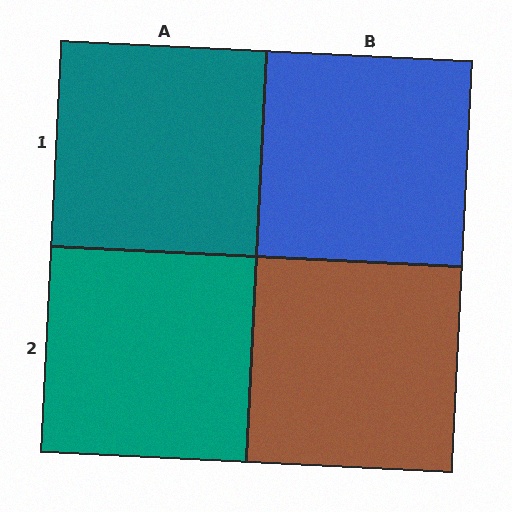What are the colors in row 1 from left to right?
Teal, blue.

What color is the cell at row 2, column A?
Teal.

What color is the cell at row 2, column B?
Brown.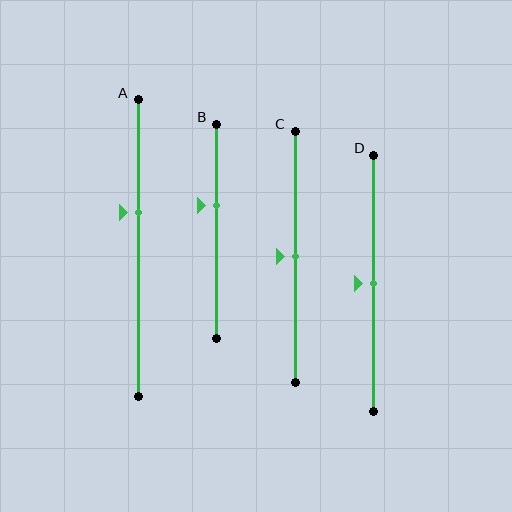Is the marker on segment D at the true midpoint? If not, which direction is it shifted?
Yes, the marker on segment D is at the true midpoint.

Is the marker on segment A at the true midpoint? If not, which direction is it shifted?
No, the marker on segment A is shifted upward by about 12% of the segment length.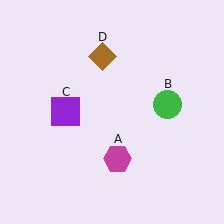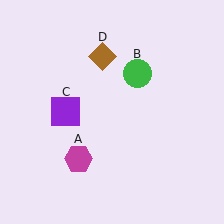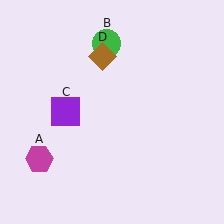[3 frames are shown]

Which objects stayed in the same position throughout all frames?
Purple square (object C) and brown diamond (object D) remained stationary.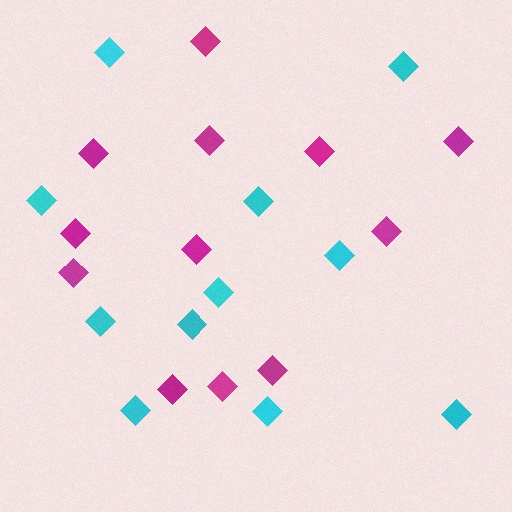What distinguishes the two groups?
There are 2 groups: one group of cyan diamonds (11) and one group of magenta diamonds (12).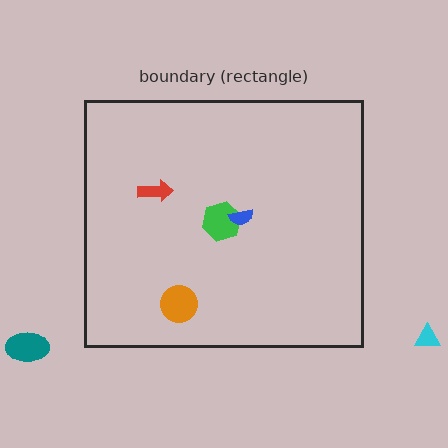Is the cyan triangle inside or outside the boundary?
Outside.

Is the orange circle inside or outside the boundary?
Inside.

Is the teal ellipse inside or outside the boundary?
Outside.